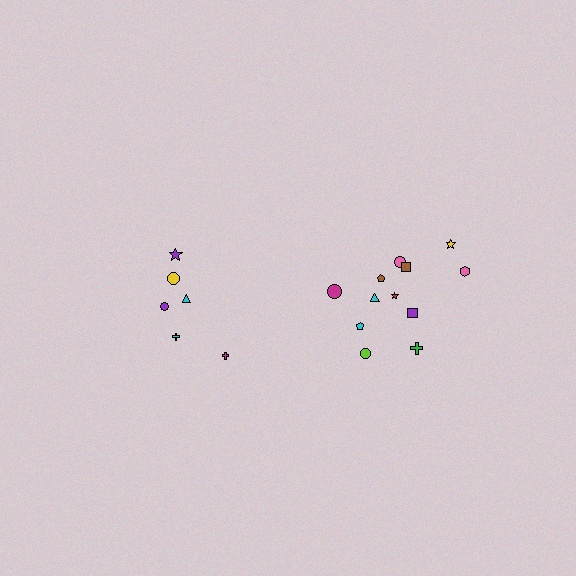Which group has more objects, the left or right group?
The right group.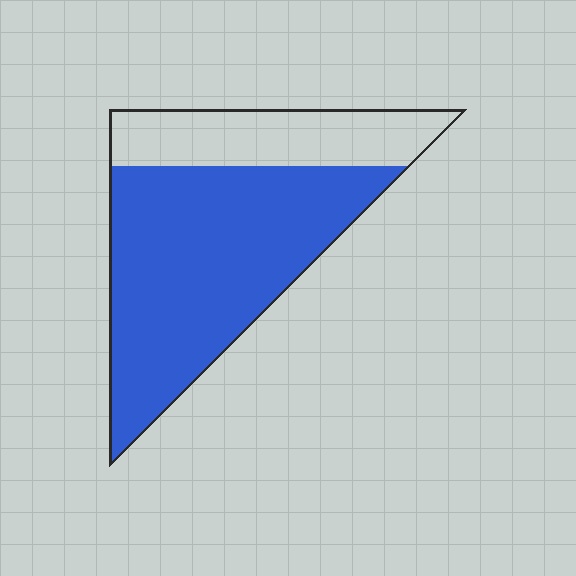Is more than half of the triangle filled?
Yes.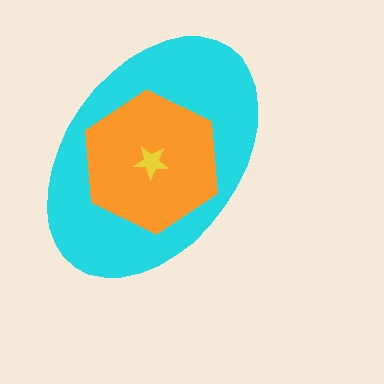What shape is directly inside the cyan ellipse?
The orange hexagon.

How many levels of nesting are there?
3.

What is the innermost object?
The yellow star.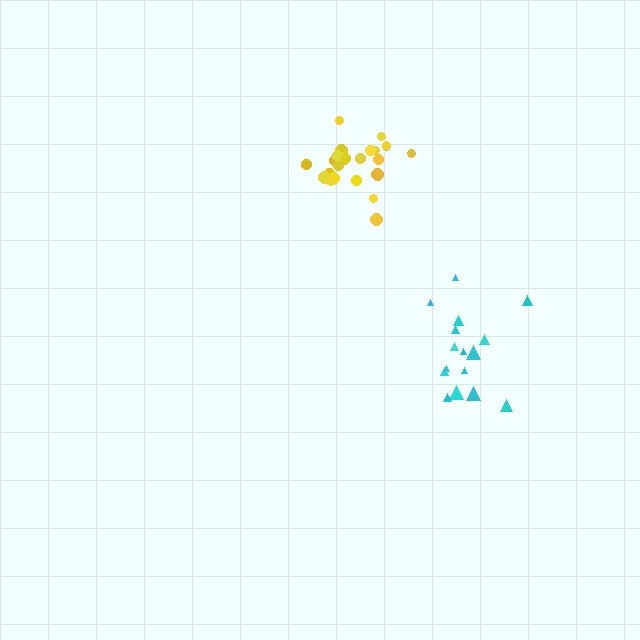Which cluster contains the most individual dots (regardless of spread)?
Yellow (24).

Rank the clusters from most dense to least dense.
yellow, cyan.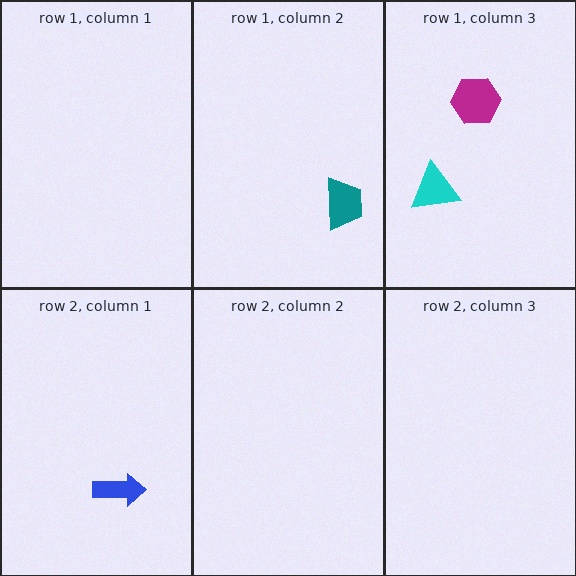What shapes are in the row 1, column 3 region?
The magenta hexagon, the cyan triangle.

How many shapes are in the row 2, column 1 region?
1.